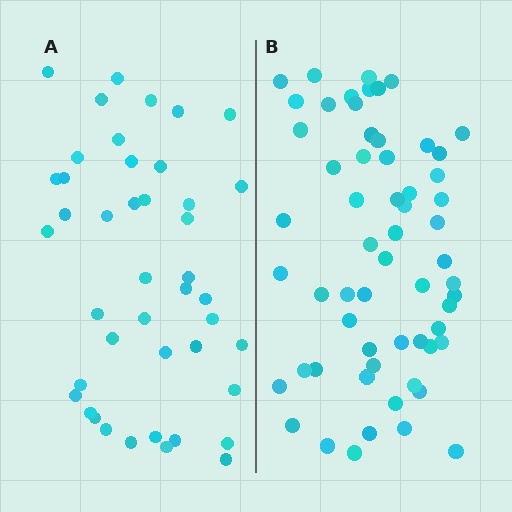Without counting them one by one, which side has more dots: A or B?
Region B (the right region) has more dots.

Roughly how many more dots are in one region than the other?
Region B has approximately 15 more dots than region A.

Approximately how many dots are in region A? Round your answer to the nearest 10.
About 40 dots. (The exact count is 43, which rounds to 40.)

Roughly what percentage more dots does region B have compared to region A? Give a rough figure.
About 40% more.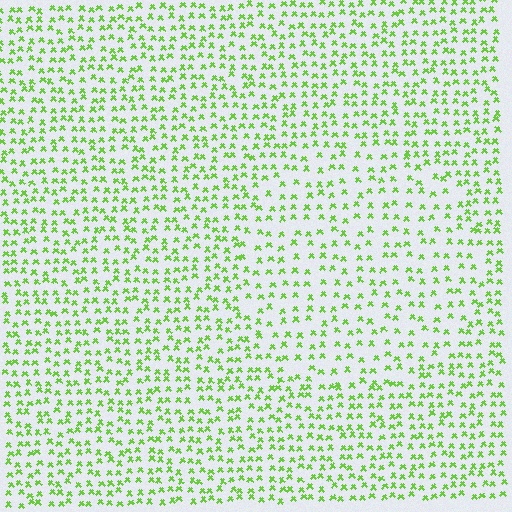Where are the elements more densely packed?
The elements are more densely packed outside the circle boundary.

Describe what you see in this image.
The image contains small lime elements arranged at two different densities. A circle-shaped region is visible where the elements are less densely packed than the surrounding area.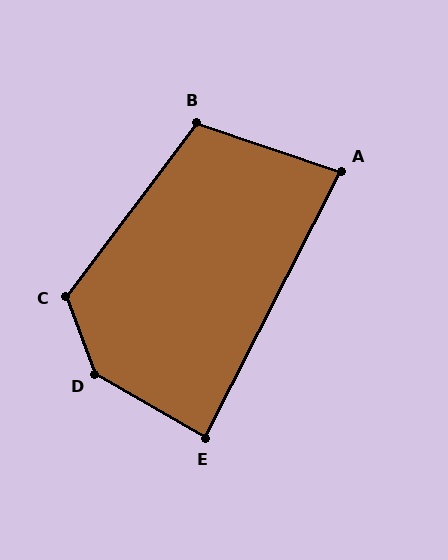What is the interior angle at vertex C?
Approximately 122 degrees (obtuse).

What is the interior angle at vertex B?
Approximately 108 degrees (obtuse).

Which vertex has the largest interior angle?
D, at approximately 141 degrees.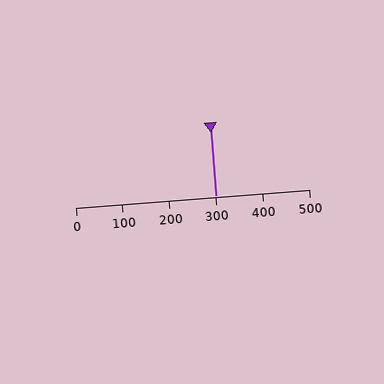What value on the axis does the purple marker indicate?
The marker indicates approximately 300.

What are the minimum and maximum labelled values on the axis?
The axis runs from 0 to 500.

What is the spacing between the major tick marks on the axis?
The major ticks are spaced 100 apart.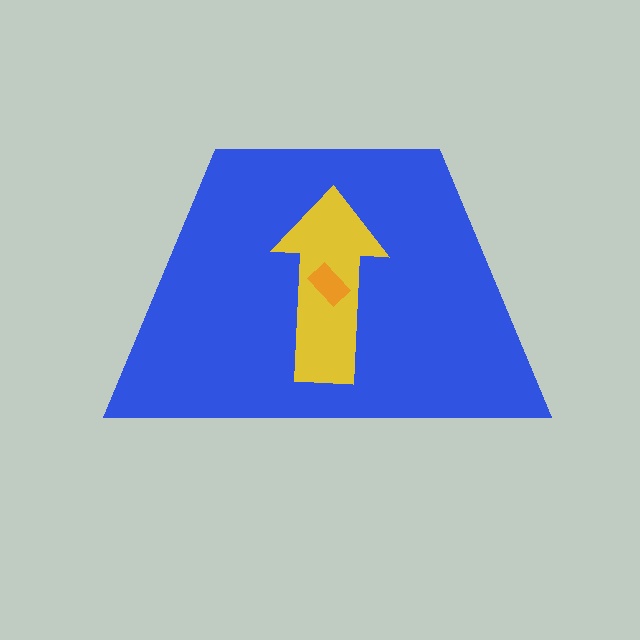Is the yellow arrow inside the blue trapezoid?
Yes.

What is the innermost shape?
The orange rectangle.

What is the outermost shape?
The blue trapezoid.